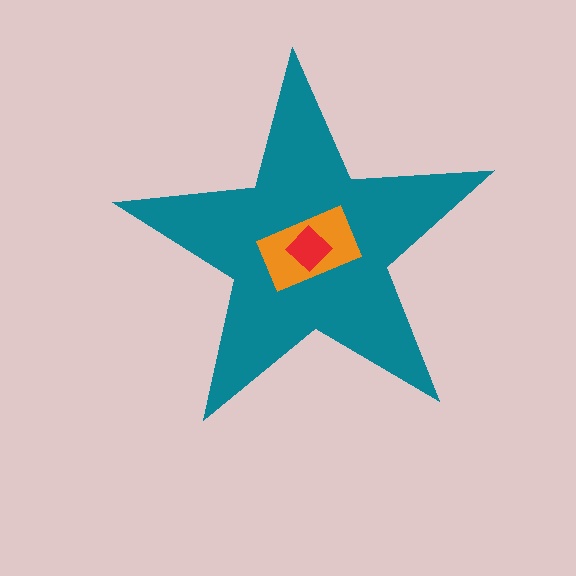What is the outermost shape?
The teal star.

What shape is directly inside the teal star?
The orange rectangle.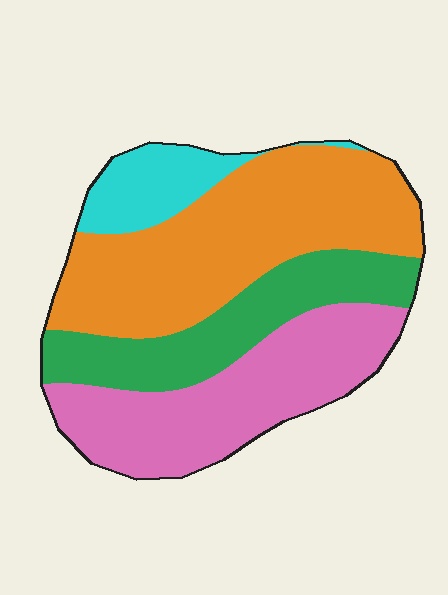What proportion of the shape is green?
Green covers around 20% of the shape.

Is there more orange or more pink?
Orange.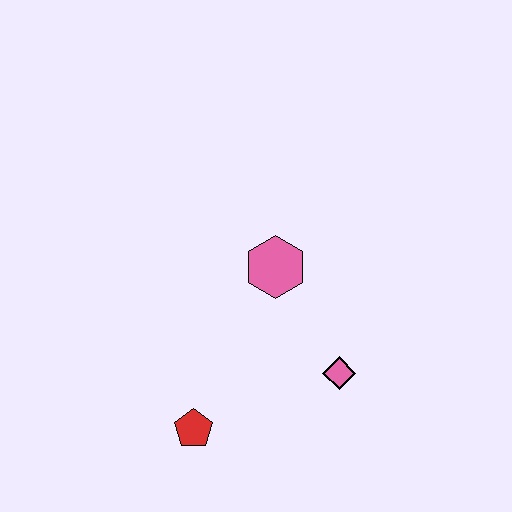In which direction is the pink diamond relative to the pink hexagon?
The pink diamond is below the pink hexagon.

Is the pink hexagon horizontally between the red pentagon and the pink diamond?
Yes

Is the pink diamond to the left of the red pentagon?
No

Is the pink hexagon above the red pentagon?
Yes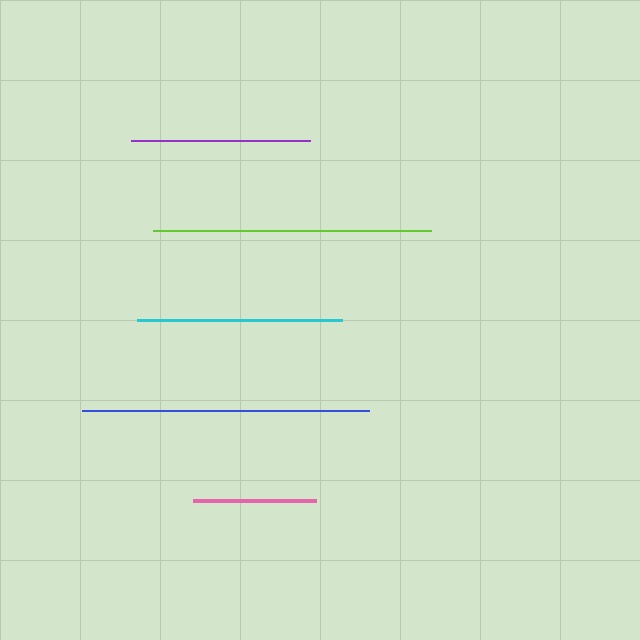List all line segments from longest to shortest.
From longest to shortest: blue, lime, cyan, purple, pink.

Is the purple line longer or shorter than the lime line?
The lime line is longer than the purple line.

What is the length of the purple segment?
The purple segment is approximately 179 pixels long.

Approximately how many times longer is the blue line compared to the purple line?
The blue line is approximately 1.6 times the length of the purple line.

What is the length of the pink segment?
The pink segment is approximately 123 pixels long.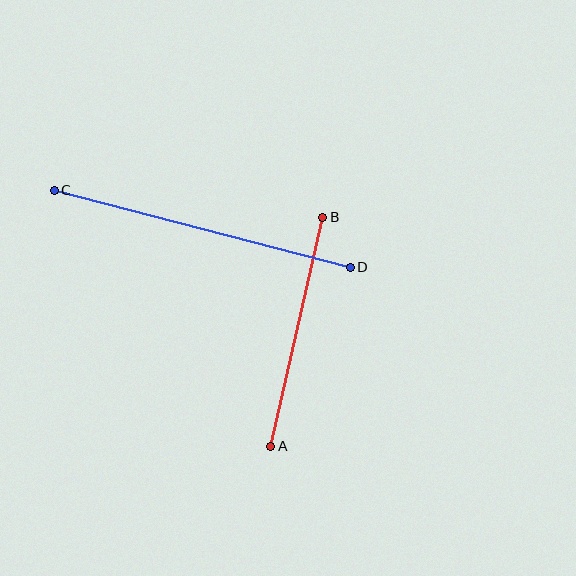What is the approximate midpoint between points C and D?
The midpoint is at approximately (202, 229) pixels.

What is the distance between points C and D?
The distance is approximately 306 pixels.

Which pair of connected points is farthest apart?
Points C and D are farthest apart.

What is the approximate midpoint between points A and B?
The midpoint is at approximately (297, 332) pixels.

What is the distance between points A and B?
The distance is approximately 235 pixels.